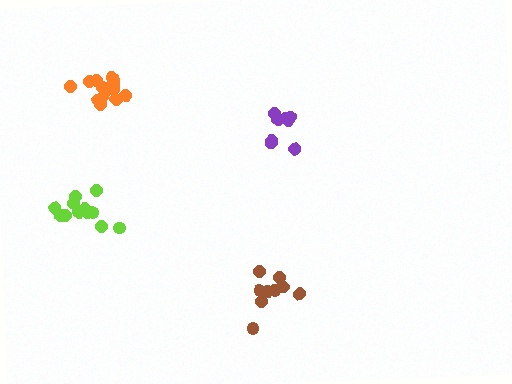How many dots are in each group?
Group 1: 14 dots, Group 2: 10 dots, Group 3: 8 dots, Group 4: 13 dots (45 total).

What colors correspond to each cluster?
The clusters are colored: orange, brown, purple, lime.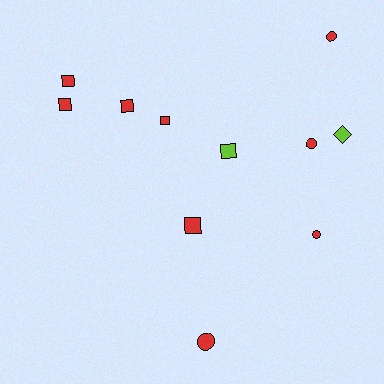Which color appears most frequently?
Red, with 9 objects.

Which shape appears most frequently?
Square, with 6 objects.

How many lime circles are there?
There are no lime circles.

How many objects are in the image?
There are 11 objects.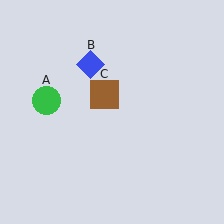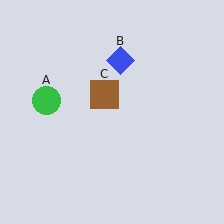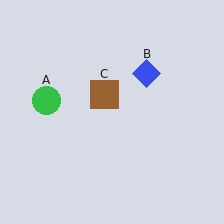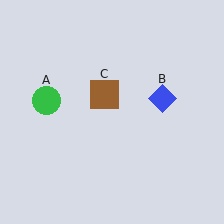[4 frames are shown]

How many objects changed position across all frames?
1 object changed position: blue diamond (object B).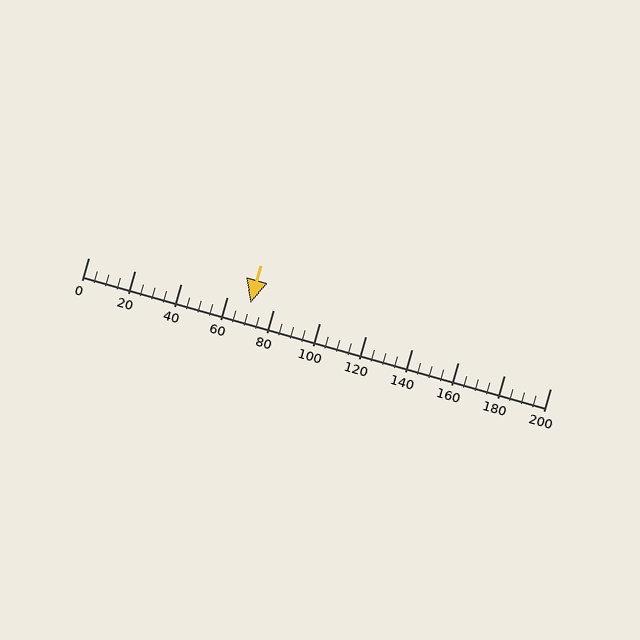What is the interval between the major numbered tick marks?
The major tick marks are spaced 20 units apart.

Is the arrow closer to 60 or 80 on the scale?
The arrow is closer to 80.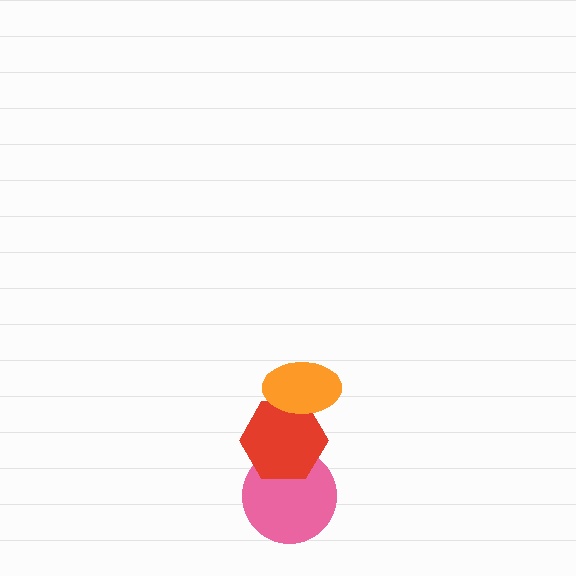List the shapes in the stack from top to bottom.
From top to bottom: the orange ellipse, the red hexagon, the pink circle.